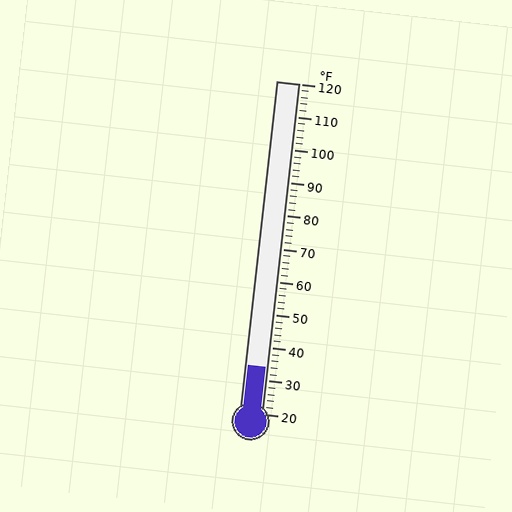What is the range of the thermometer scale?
The thermometer scale ranges from 20°F to 120°F.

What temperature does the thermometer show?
The thermometer shows approximately 34°F.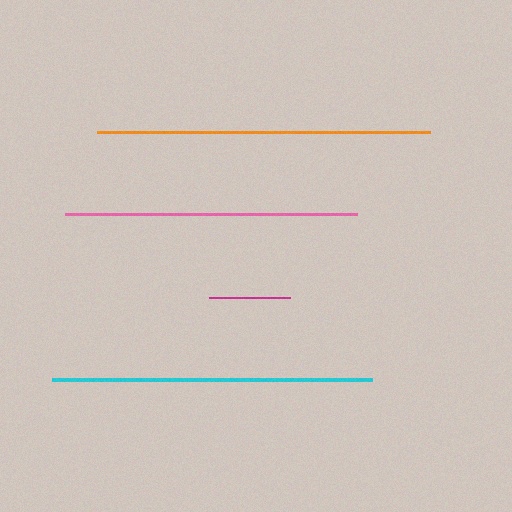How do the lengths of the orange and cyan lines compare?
The orange and cyan lines are approximately the same length.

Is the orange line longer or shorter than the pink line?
The orange line is longer than the pink line.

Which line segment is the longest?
The orange line is the longest at approximately 332 pixels.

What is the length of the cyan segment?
The cyan segment is approximately 320 pixels long.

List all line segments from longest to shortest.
From longest to shortest: orange, cyan, pink, magenta.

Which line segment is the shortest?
The magenta line is the shortest at approximately 82 pixels.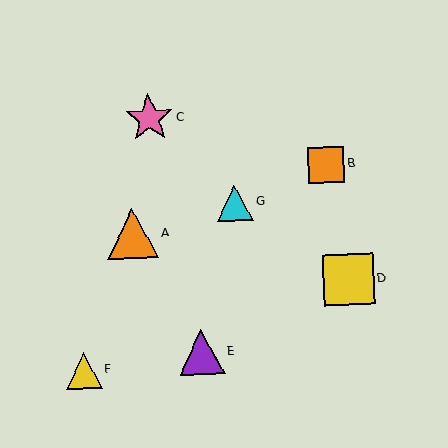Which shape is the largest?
The yellow square (labeled D) is the largest.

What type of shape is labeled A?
Shape A is an orange triangle.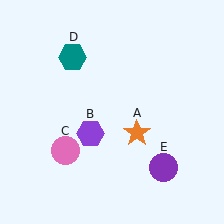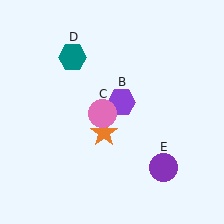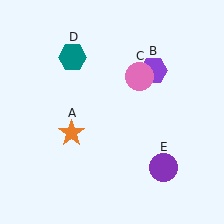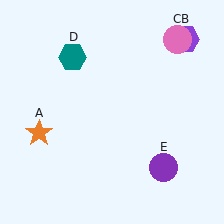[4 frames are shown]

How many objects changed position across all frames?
3 objects changed position: orange star (object A), purple hexagon (object B), pink circle (object C).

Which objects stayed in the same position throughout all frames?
Teal hexagon (object D) and purple circle (object E) remained stationary.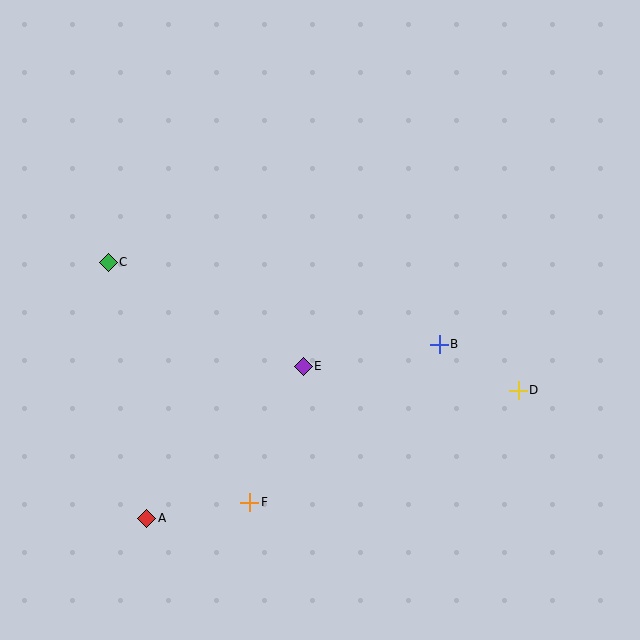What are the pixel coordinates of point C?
Point C is at (108, 262).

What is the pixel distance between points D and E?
The distance between D and E is 216 pixels.